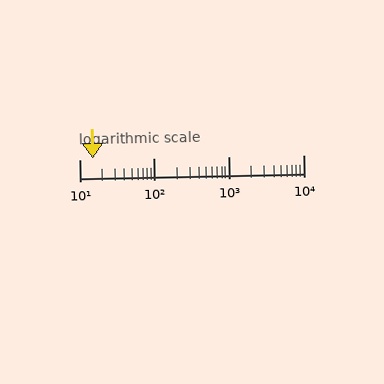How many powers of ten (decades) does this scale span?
The scale spans 3 decades, from 10 to 10000.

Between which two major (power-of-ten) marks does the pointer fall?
The pointer is between 10 and 100.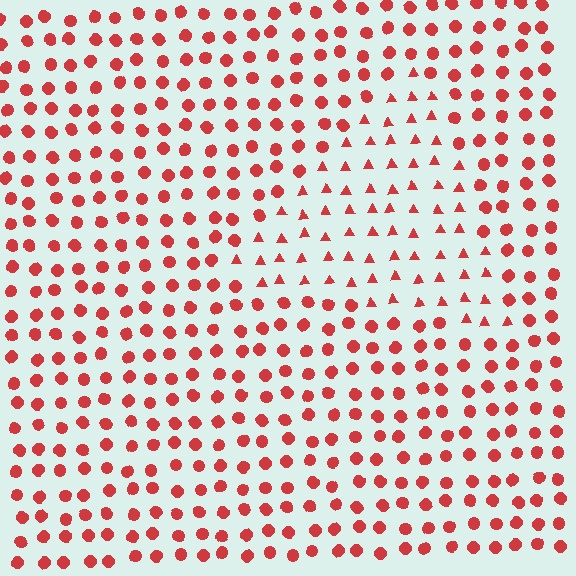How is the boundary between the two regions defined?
The boundary is defined by a change in element shape: triangles inside vs. circles outside. All elements share the same color and spacing.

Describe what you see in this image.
The image is filled with small red elements arranged in a uniform grid. A triangle-shaped region contains triangles, while the surrounding area contains circles. The boundary is defined purely by the change in element shape.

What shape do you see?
I see a triangle.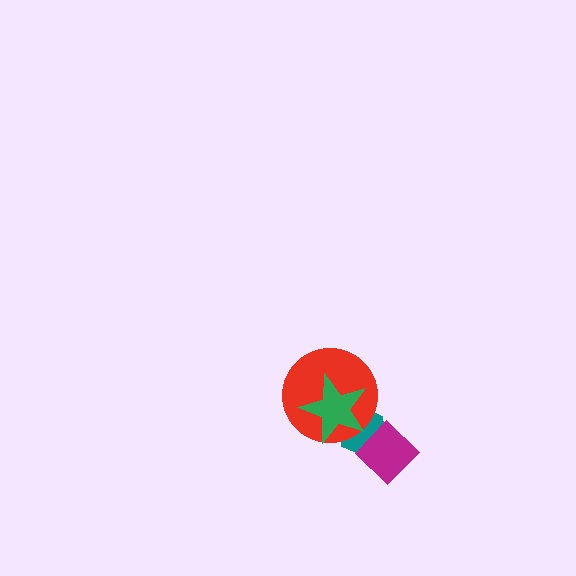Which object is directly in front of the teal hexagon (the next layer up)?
The red circle is directly in front of the teal hexagon.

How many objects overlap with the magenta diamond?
1 object overlaps with the magenta diamond.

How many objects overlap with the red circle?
2 objects overlap with the red circle.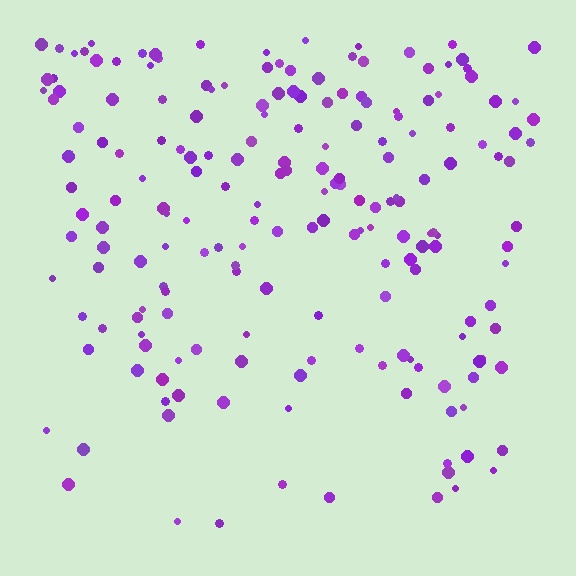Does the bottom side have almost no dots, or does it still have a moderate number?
Still a moderate number, just noticeably fewer than the top.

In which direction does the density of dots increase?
From bottom to top, with the top side densest.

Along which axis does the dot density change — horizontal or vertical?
Vertical.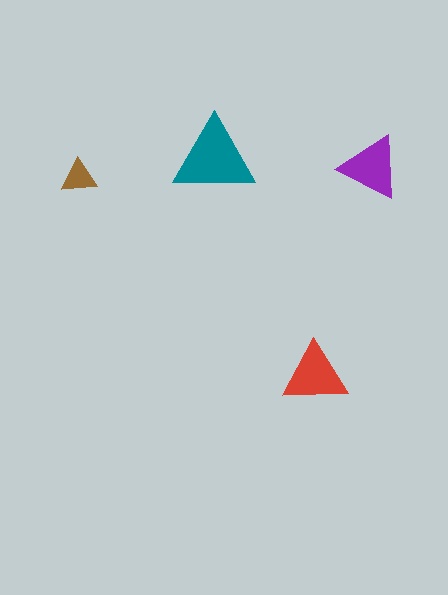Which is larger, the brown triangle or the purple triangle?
The purple one.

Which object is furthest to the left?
The brown triangle is leftmost.